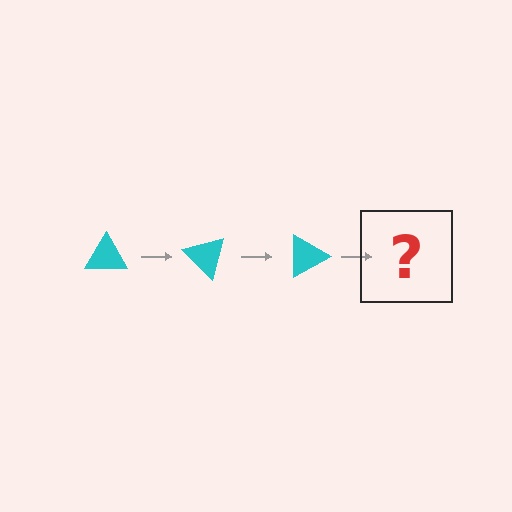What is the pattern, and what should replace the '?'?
The pattern is that the triangle rotates 45 degrees each step. The '?' should be a cyan triangle rotated 135 degrees.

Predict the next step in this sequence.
The next step is a cyan triangle rotated 135 degrees.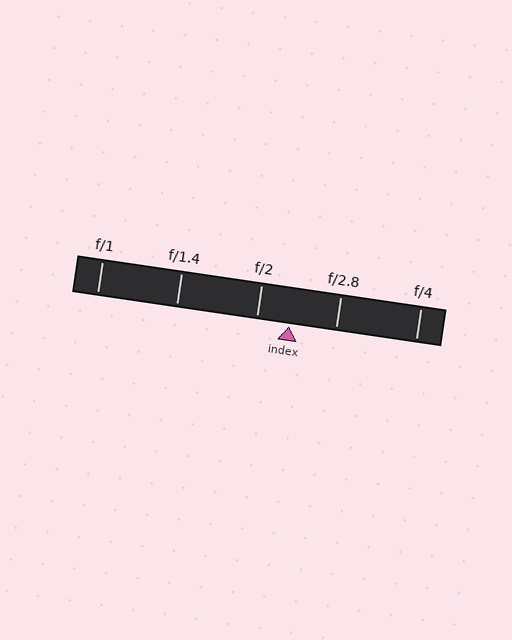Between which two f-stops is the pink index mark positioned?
The index mark is between f/2 and f/2.8.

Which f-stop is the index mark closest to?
The index mark is closest to f/2.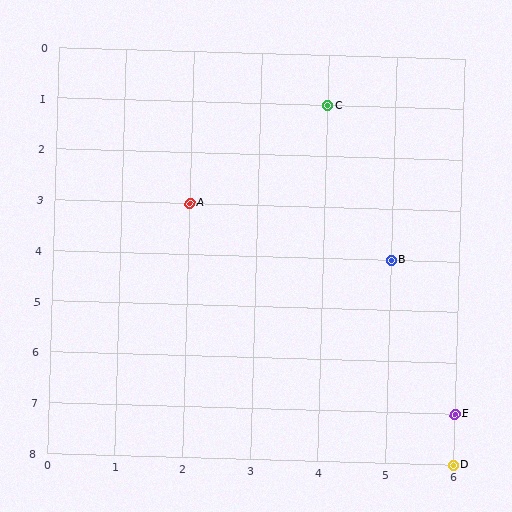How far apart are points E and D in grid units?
Points E and D are 1 row apart.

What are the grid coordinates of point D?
Point D is at grid coordinates (6, 8).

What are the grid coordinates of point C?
Point C is at grid coordinates (4, 1).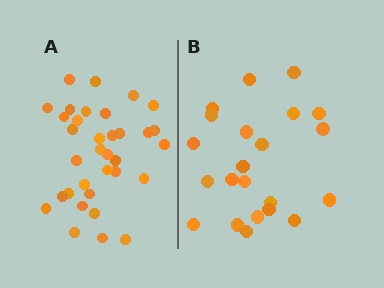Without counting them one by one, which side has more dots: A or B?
Region A (the left region) has more dots.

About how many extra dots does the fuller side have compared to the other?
Region A has roughly 12 or so more dots than region B.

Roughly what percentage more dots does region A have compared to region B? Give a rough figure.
About 55% more.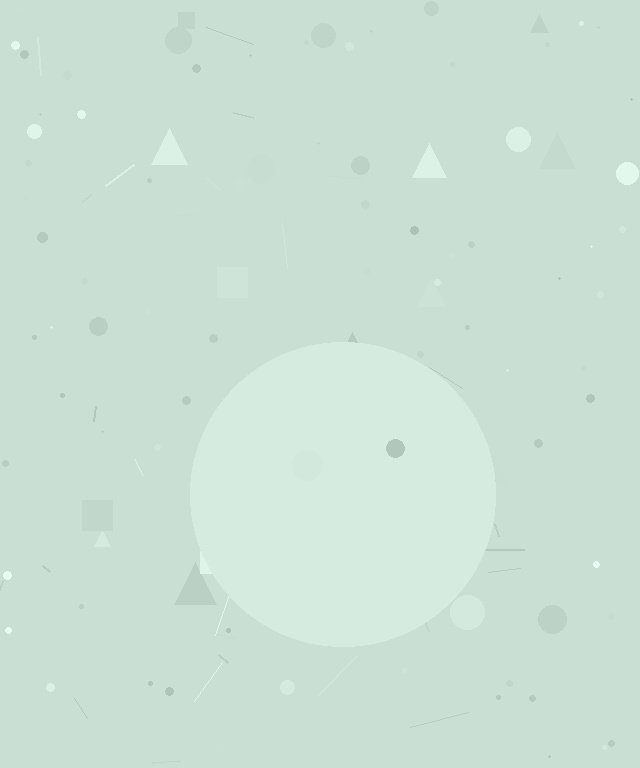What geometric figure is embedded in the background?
A circle is embedded in the background.